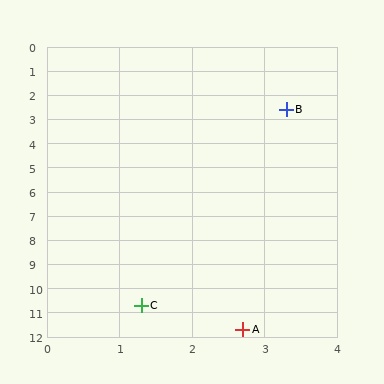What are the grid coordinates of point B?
Point B is at approximately (3.3, 2.6).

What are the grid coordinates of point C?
Point C is at approximately (1.3, 10.7).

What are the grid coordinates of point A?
Point A is at approximately (2.7, 11.7).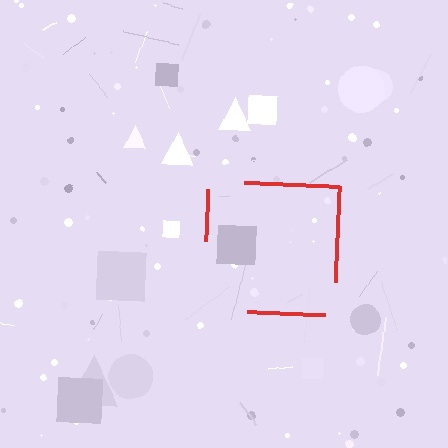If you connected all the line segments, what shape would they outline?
They would outline a square.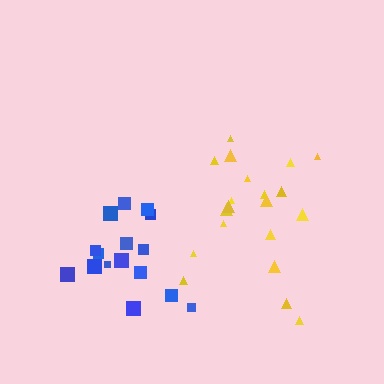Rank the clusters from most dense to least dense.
blue, yellow.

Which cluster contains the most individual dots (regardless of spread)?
Yellow (20).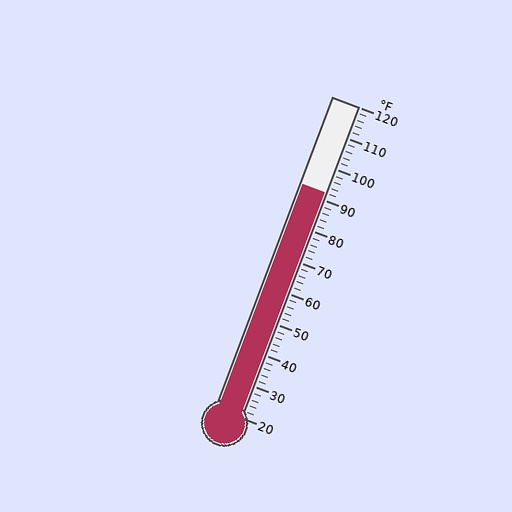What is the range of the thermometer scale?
The thermometer scale ranges from 20°F to 120°F.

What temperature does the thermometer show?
The thermometer shows approximately 92°F.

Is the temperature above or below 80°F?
The temperature is above 80°F.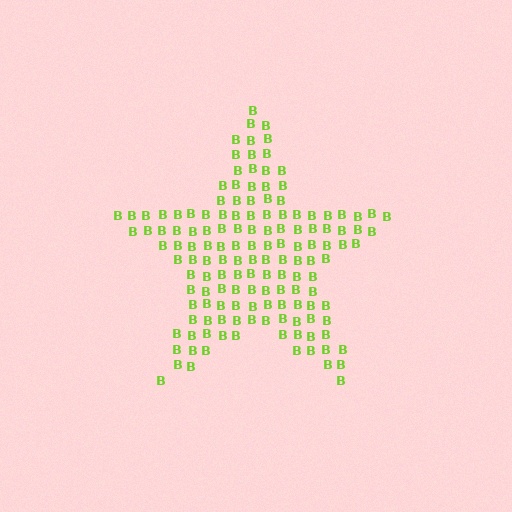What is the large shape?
The large shape is a star.